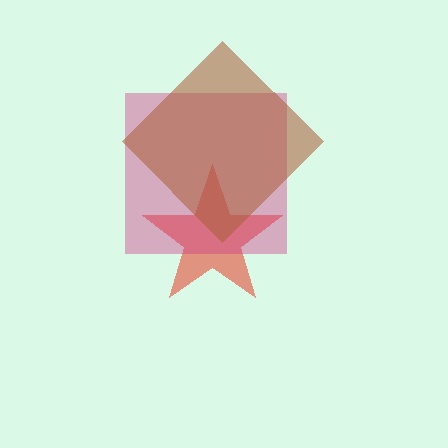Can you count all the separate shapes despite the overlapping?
Yes, there are 3 separate shapes.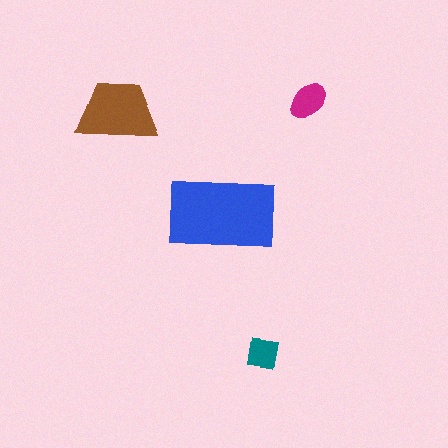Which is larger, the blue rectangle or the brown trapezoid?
The blue rectangle.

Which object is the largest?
The blue rectangle.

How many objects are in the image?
There are 4 objects in the image.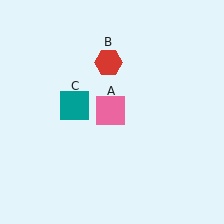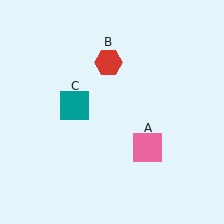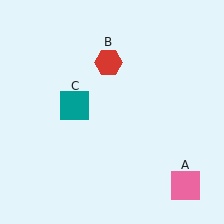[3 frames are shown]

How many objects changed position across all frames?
1 object changed position: pink square (object A).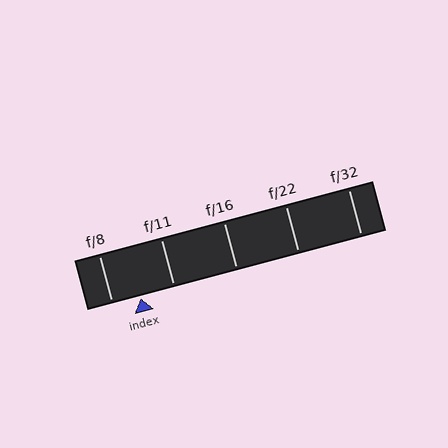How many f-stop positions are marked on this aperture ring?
There are 5 f-stop positions marked.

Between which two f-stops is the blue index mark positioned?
The index mark is between f/8 and f/11.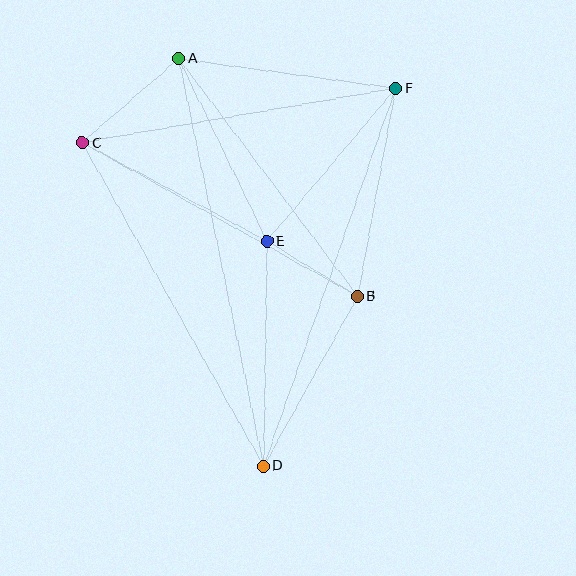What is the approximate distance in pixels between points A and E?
The distance between A and E is approximately 203 pixels.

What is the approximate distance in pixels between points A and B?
The distance between A and B is approximately 297 pixels.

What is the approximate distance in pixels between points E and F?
The distance between E and F is approximately 200 pixels.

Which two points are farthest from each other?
Points A and D are farthest from each other.